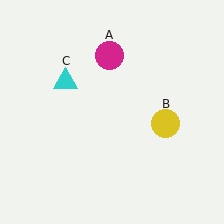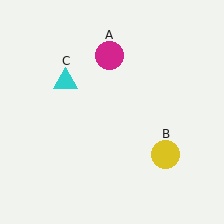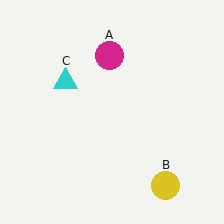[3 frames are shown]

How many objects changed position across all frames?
1 object changed position: yellow circle (object B).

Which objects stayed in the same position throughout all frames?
Magenta circle (object A) and cyan triangle (object C) remained stationary.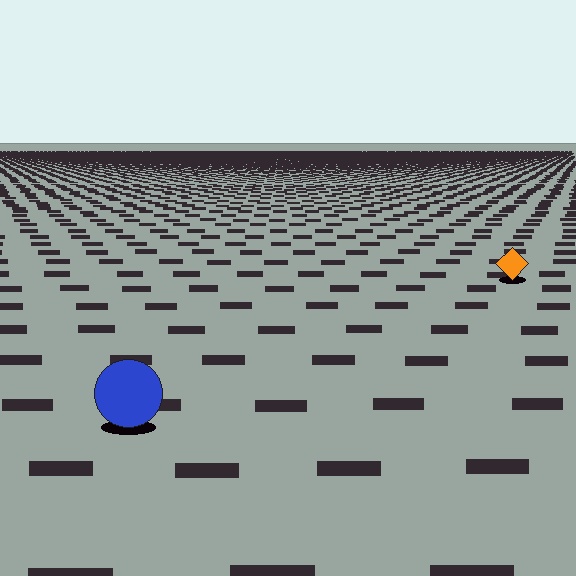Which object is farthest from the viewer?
The orange diamond is farthest from the viewer. It appears smaller and the ground texture around it is denser.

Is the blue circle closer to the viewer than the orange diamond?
Yes. The blue circle is closer — you can tell from the texture gradient: the ground texture is coarser near it.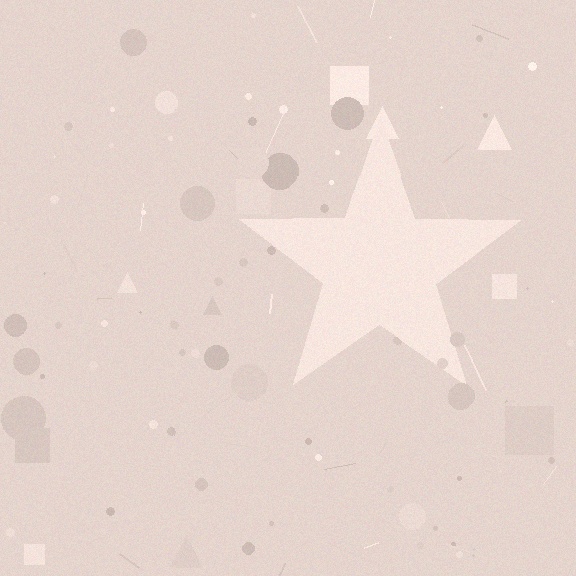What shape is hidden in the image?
A star is hidden in the image.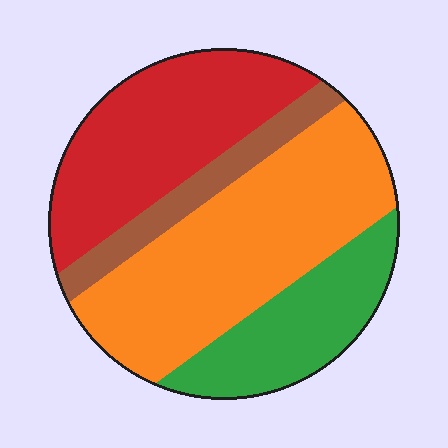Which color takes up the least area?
Brown, at roughly 10%.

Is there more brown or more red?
Red.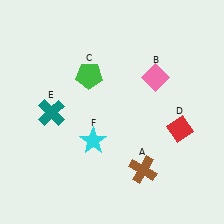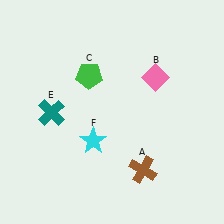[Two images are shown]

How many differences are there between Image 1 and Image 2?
There is 1 difference between the two images.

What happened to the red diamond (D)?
The red diamond (D) was removed in Image 2. It was in the bottom-right area of Image 1.